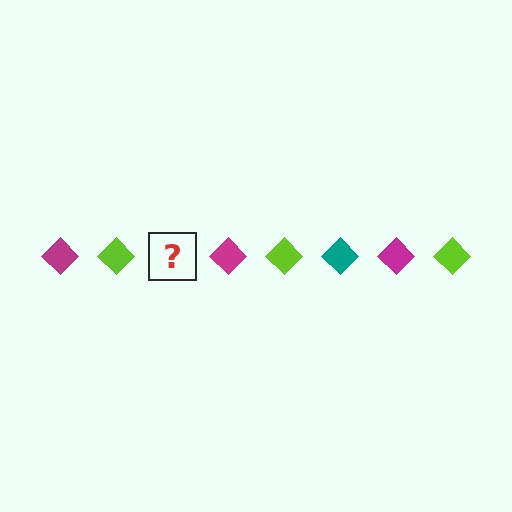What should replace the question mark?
The question mark should be replaced with a teal diamond.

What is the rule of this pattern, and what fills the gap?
The rule is that the pattern cycles through magenta, lime, teal diamonds. The gap should be filled with a teal diamond.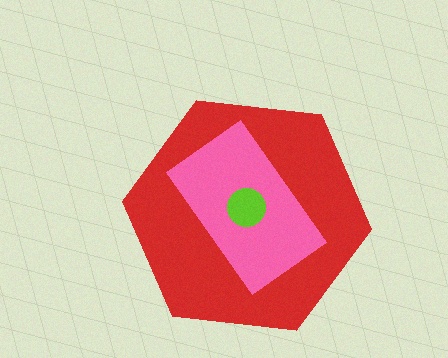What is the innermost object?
The lime circle.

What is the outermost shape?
The red hexagon.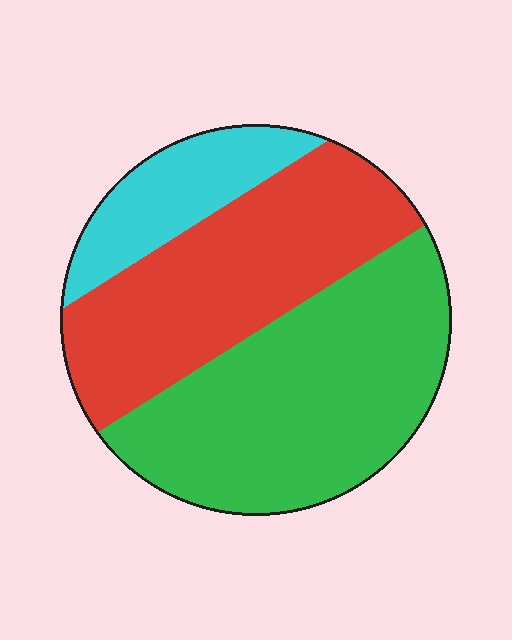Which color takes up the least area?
Cyan, at roughly 15%.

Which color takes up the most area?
Green, at roughly 45%.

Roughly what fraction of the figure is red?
Red covers about 40% of the figure.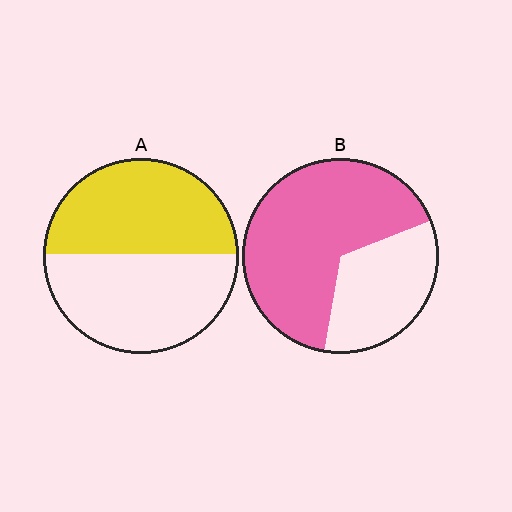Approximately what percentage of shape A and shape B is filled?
A is approximately 50% and B is approximately 65%.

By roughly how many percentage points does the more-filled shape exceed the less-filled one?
By roughly 20 percentage points (B over A).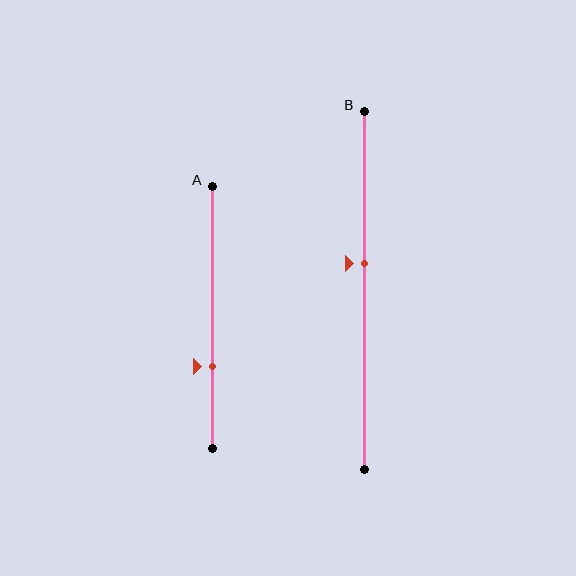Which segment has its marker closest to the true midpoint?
Segment B has its marker closest to the true midpoint.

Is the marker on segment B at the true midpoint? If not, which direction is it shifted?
No, the marker on segment B is shifted upward by about 7% of the segment length.